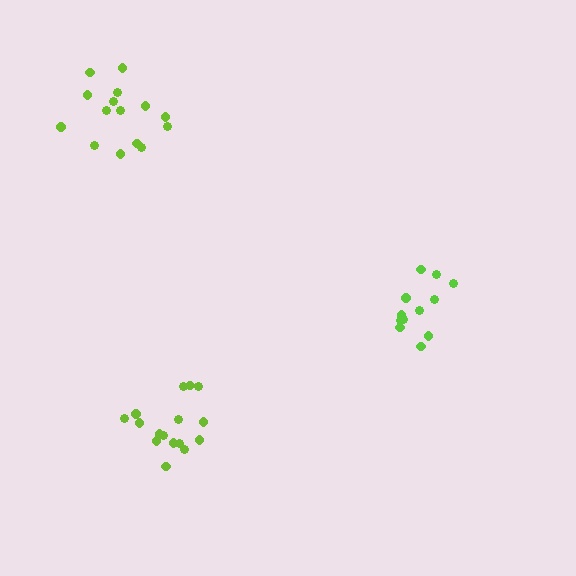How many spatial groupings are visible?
There are 3 spatial groupings.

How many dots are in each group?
Group 1: 16 dots, Group 2: 15 dots, Group 3: 12 dots (43 total).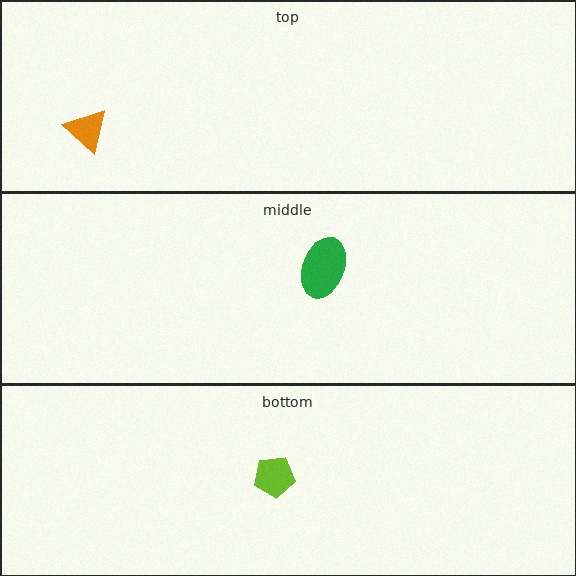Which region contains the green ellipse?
The middle region.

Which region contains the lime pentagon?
The bottom region.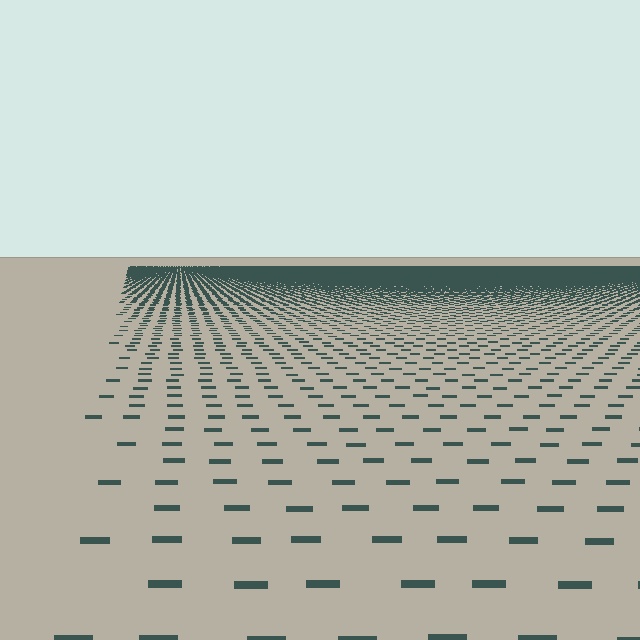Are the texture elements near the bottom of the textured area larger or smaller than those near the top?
Larger. Near the bottom, elements are closer to the viewer and appear at a bigger on-screen size.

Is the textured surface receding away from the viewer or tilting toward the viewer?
The surface is receding away from the viewer. Texture elements get smaller and denser toward the top.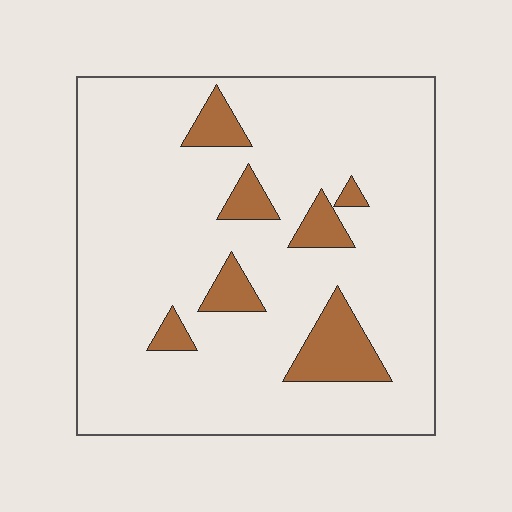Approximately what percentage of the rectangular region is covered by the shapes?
Approximately 10%.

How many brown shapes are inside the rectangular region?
7.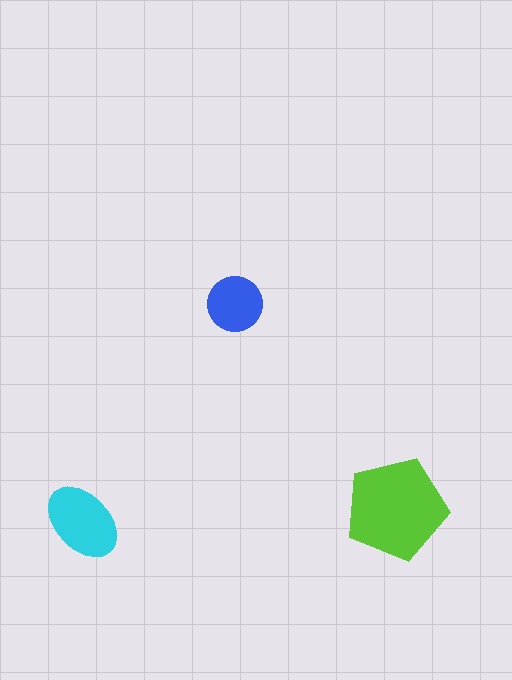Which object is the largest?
The lime pentagon.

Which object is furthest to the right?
The lime pentagon is rightmost.